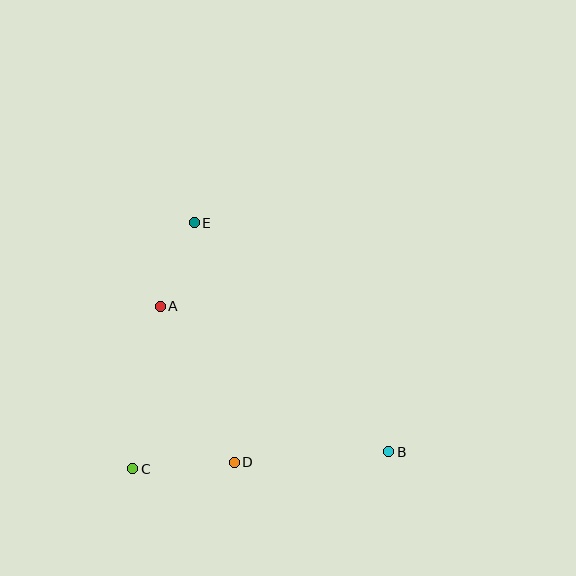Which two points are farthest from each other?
Points B and E are farthest from each other.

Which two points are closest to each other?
Points A and E are closest to each other.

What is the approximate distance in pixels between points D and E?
The distance between D and E is approximately 243 pixels.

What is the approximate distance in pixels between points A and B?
The distance between A and B is approximately 271 pixels.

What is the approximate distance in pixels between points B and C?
The distance between B and C is approximately 257 pixels.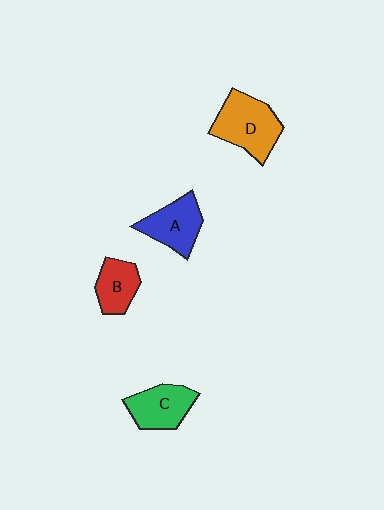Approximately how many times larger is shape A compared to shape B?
Approximately 1.3 times.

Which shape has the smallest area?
Shape B (red).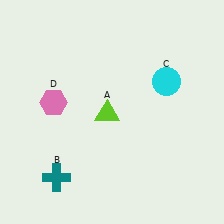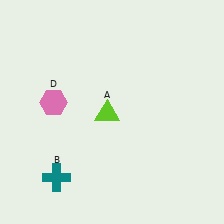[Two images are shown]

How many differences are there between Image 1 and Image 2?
There is 1 difference between the two images.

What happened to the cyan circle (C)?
The cyan circle (C) was removed in Image 2. It was in the top-right area of Image 1.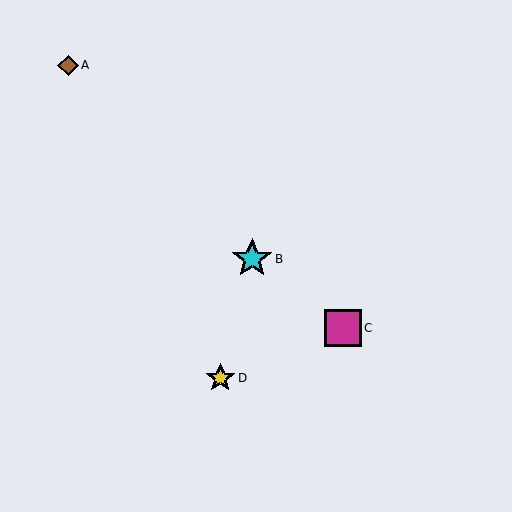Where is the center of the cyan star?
The center of the cyan star is at (252, 259).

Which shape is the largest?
The cyan star (labeled B) is the largest.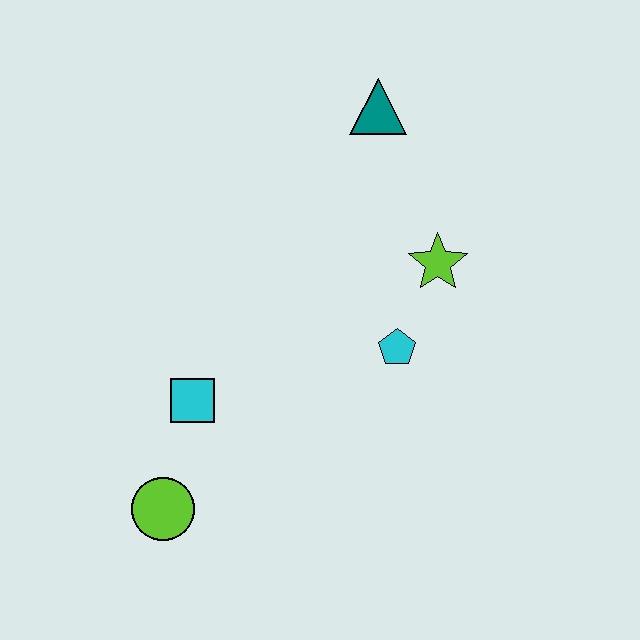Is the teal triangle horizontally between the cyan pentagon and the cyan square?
Yes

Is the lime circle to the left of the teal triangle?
Yes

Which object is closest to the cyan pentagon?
The lime star is closest to the cyan pentagon.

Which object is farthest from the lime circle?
The teal triangle is farthest from the lime circle.